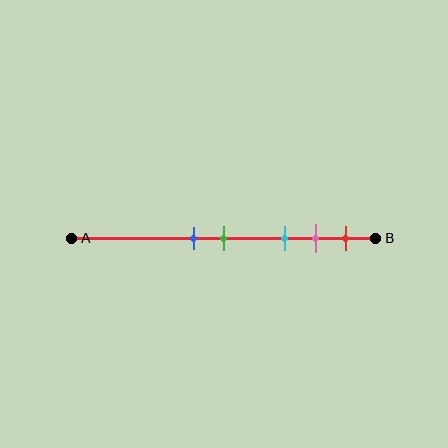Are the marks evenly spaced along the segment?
No, the marks are not evenly spaced.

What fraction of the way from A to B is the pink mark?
The pink mark is approximately 80% (0.8) of the way from A to B.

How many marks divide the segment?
There are 5 marks dividing the segment.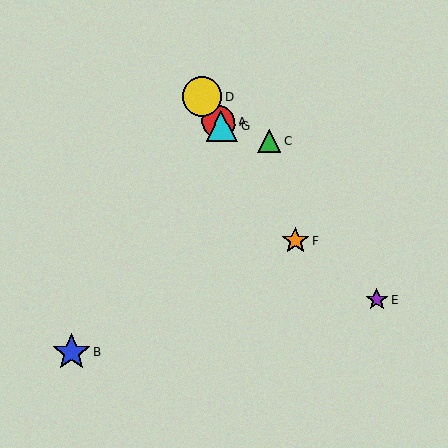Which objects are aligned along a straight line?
Objects A, D, F, G are aligned along a straight line.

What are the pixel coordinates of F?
Object F is at (295, 240).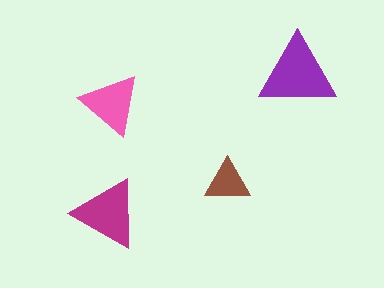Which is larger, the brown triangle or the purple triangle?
The purple one.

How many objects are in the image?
There are 4 objects in the image.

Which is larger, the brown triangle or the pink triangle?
The pink one.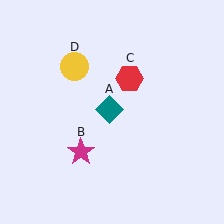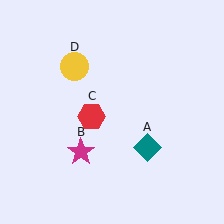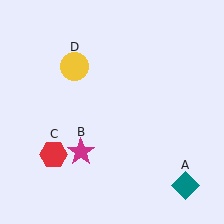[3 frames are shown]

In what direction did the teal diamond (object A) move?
The teal diamond (object A) moved down and to the right.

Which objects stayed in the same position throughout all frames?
Magenta star (object B) and yellow circle (object D) remained stationary.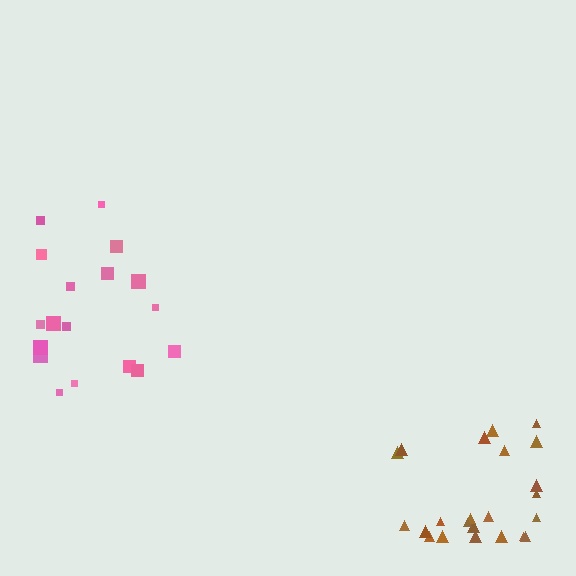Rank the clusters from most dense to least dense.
brown, pink.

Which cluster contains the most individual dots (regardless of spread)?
Brown (23).